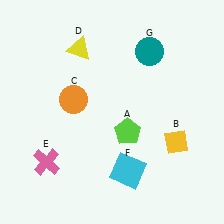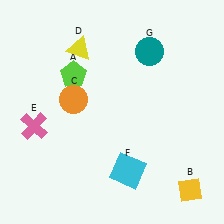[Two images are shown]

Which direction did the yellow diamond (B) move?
The yellow diamond (B) moved down.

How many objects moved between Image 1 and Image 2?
3 objects moved between the two images.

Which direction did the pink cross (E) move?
The pink cross (E) moved up.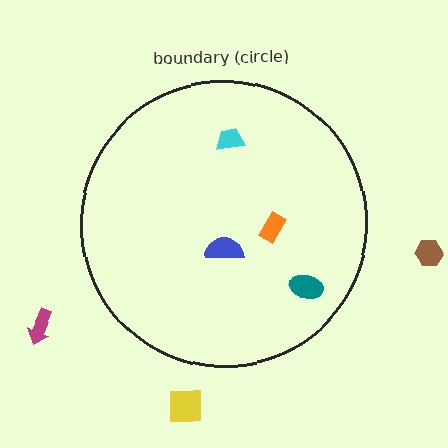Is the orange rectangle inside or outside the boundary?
Inside.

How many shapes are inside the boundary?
4 inside, 3 outside.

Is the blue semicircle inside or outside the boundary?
Inside.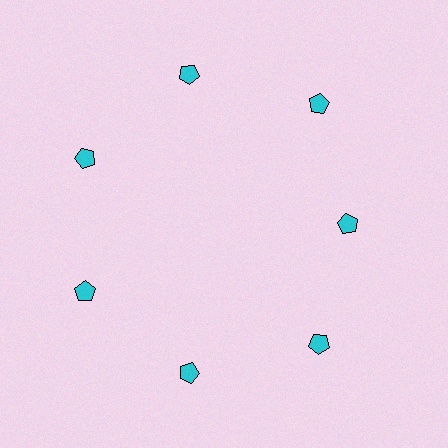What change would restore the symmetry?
The symmetry would be restored by moving it outward, back onto the ring so that all 7 pentagons sit at equal angles and equal distance from the center.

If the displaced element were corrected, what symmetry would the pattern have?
It would have 7-fold rotational symmetry — the pattern would map onto itself every 51 degrees.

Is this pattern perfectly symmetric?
No. The 7 cyan pentagons are arranged in a ring, but one element near the 3 o'clock position is pulled inward toward the center, breaking the 7-fold rotational symmetry.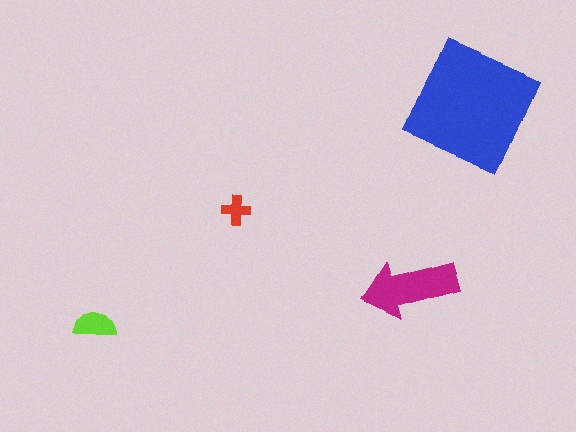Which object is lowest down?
The lime semicircle is bottommost.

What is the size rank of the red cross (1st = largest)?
4th.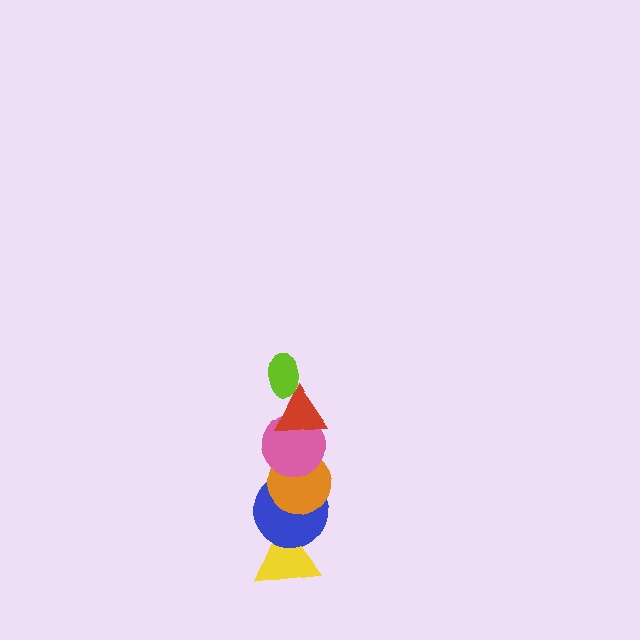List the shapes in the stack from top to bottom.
From top to bottom: the lime ellipse, the red triangle, the pink circle, the orange circle, the blue circle, the yellow triangle.